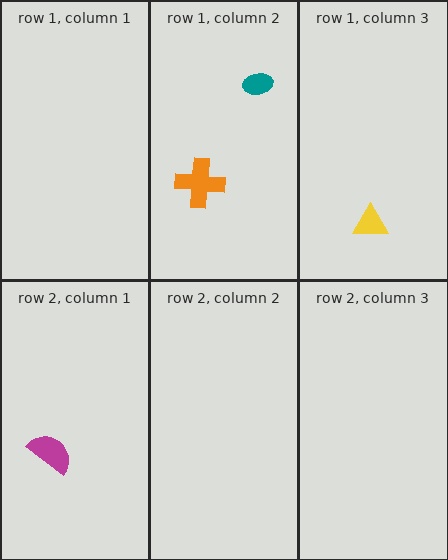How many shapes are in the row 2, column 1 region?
1.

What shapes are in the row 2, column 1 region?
The magenta semicircle.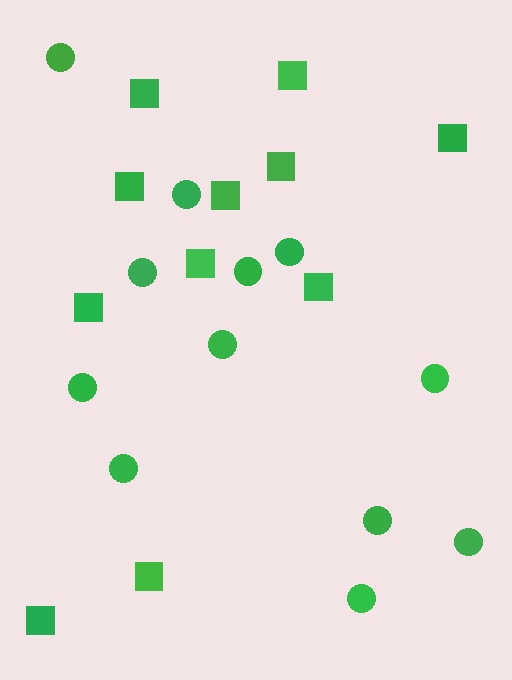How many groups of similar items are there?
There are 2 groups: one group of circles (12) and one group of squares (11).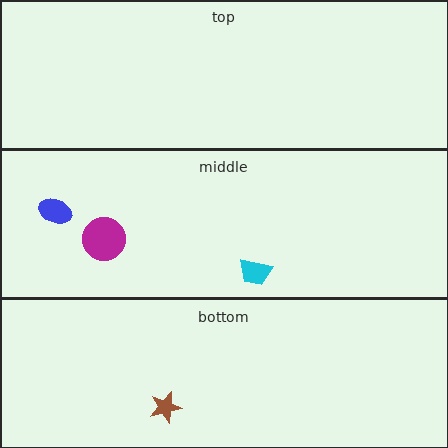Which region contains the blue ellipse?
The middle region.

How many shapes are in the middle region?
3.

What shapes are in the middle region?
The cyan trapezoid, the blue ellipse, the magenta circle.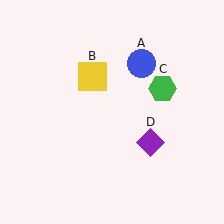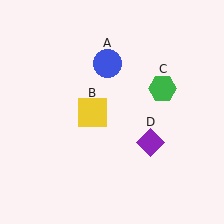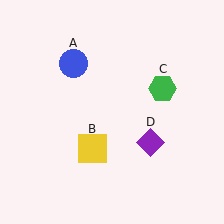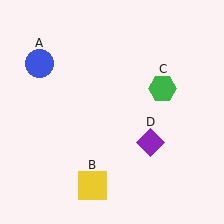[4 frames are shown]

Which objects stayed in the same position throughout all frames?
Green hexagon (object C) and purple diamond (object D) remained stationary.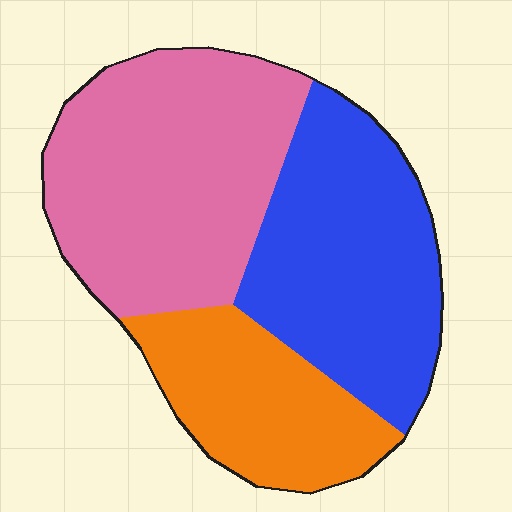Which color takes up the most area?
Pink, at roughly 40%.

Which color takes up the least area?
Orange, at roughly 25%.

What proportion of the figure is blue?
Blue takes up about one third (1/3) of the figure.